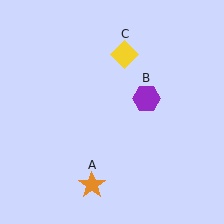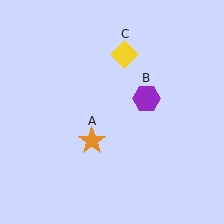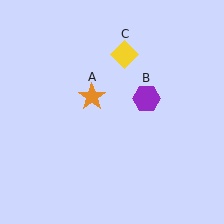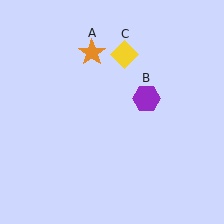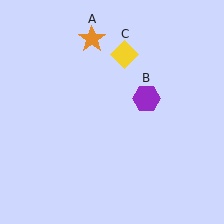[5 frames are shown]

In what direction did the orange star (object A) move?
The orange star (object A) moved up.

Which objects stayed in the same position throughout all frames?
Purple hexagon (object B) and yellow diamond (object C) remained stationary.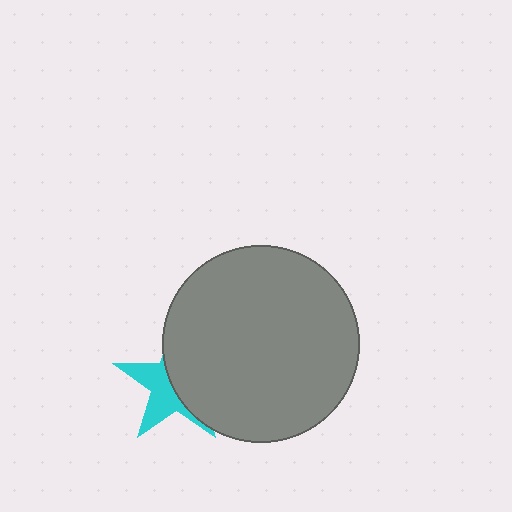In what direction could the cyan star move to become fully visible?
The cyan star could move left. That would shift it out from behind the gray circle entirely.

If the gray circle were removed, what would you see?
You would see the complete cyan star.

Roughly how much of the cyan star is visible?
A small part of it is visible (roughly 43%).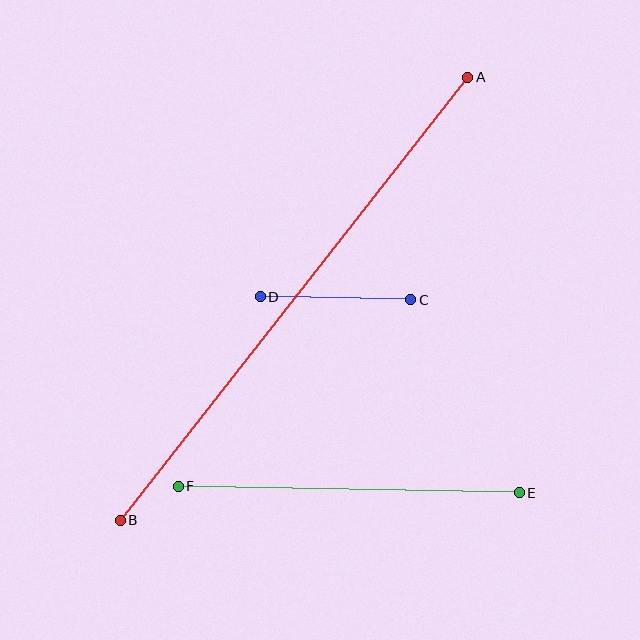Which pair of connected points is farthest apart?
Points A and B are farthest apart.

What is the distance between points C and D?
The distance is approximately 151 pixels.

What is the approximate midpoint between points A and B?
The midpoint is at approximately (294, 299) pixels.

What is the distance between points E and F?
The distance is approximately 341 pixels.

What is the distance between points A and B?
The distance is approximately 563 pixels.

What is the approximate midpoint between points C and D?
The midpoint is at approximately (335, 298) pixels.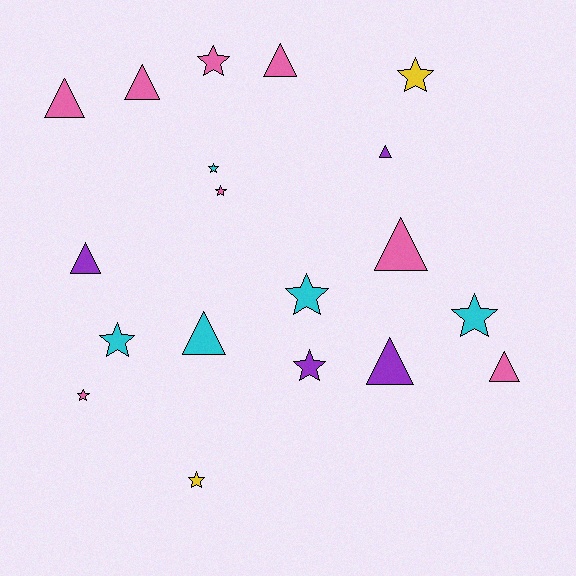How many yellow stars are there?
There are 2 yellow stars.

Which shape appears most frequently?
Star, with 10 objects.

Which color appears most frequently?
Pink, with 8 objects.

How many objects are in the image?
There are 19 objects.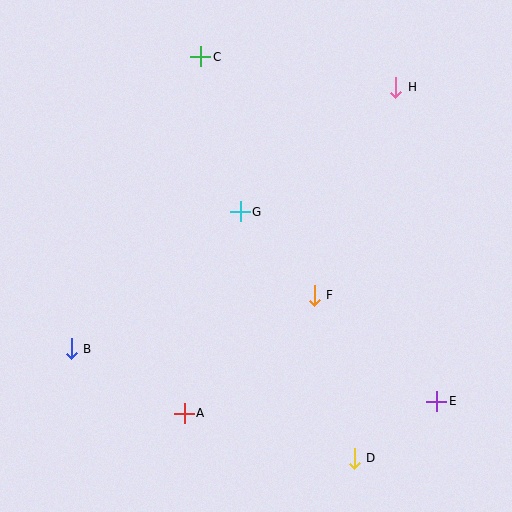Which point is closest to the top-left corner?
Point C is closest to the top-left corner.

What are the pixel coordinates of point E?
Point E is at (437, 401).